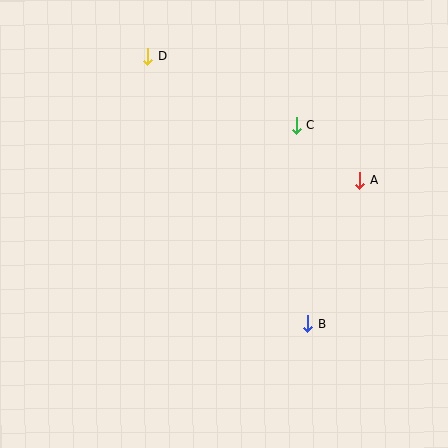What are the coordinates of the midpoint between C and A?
The midpoint between C and A is at (328, 153).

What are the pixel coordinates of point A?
Point A is at (359, 180).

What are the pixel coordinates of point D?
Point D is at (147, 56).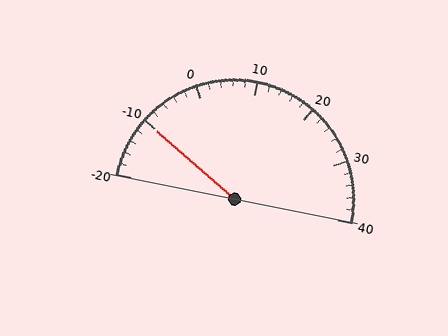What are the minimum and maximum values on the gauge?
The gauge ranges from -20 to 40.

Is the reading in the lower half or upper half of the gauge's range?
The reading is in the lower half of the range (-20 to 40).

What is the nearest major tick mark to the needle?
The nearest major tick mark is -10.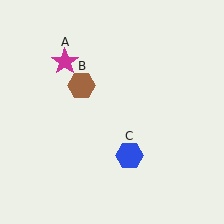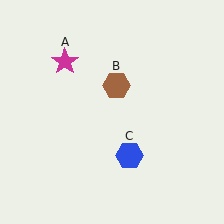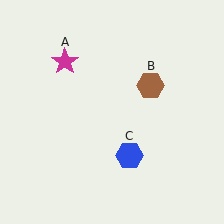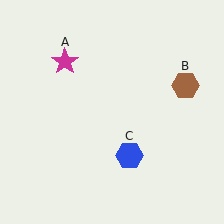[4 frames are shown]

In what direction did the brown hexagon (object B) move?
The brown hexagon (object B) moved right.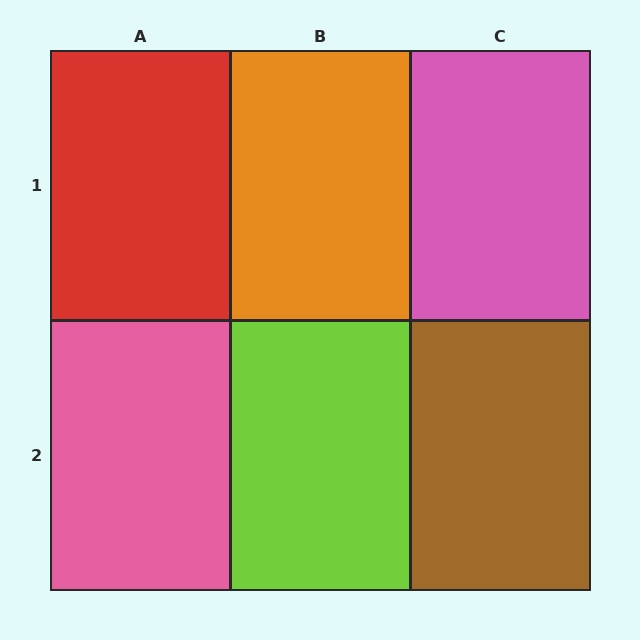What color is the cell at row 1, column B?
Orange.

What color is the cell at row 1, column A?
Red.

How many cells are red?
1 cell is red.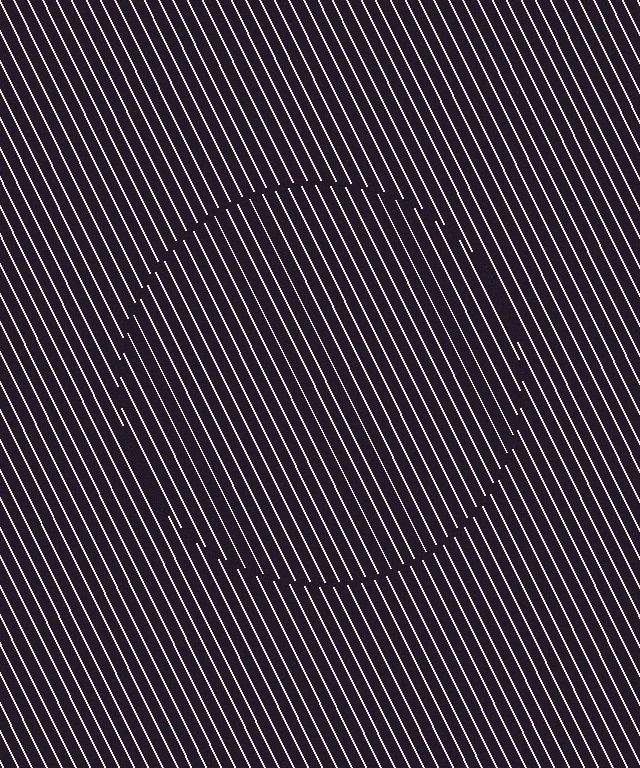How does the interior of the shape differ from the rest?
The interior of the shape contains the same grating, shifted by half a period — the contour is defined by the phase discontinuity where line-ends from the inner and outer gratings abut.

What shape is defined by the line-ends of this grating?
An illusory circle. The interior of the shape contains the same grating, shifted by half a period — the contour is defined by the phase discontinuity where line-ends from the inner and outer gratings abut.